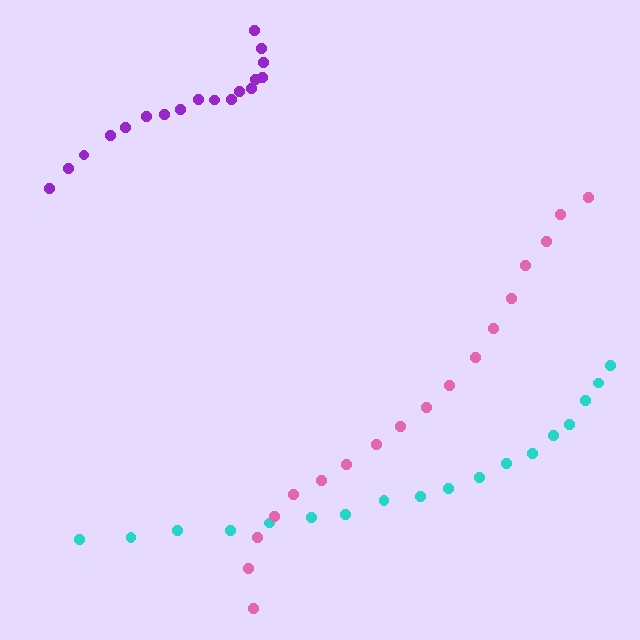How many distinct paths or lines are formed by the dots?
There are 3 distinct paths.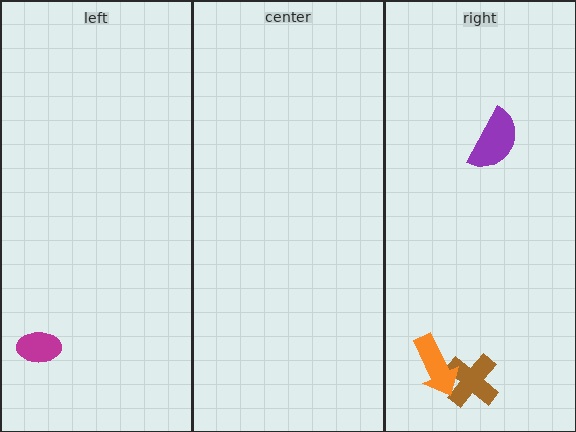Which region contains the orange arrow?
The right region.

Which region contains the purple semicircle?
The right region.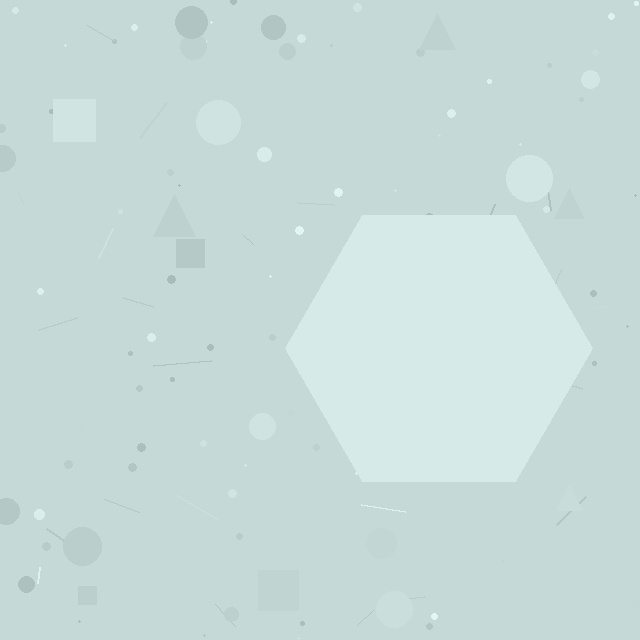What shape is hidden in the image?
A hexagon is hidden in the image.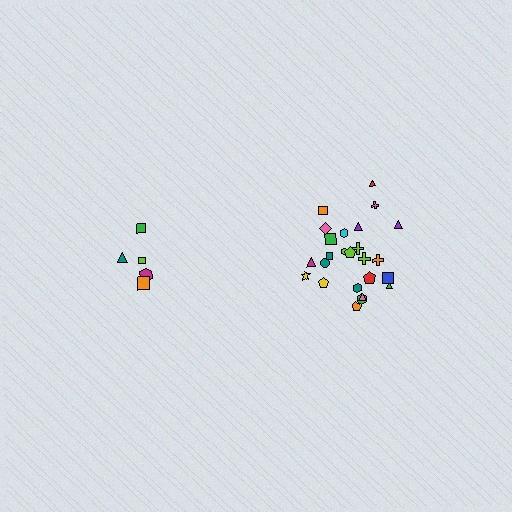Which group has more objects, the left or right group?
The right group.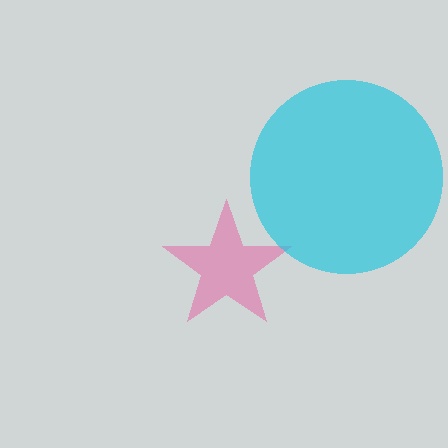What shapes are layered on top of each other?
The layered shapes are: a pink star, a cyan circle.